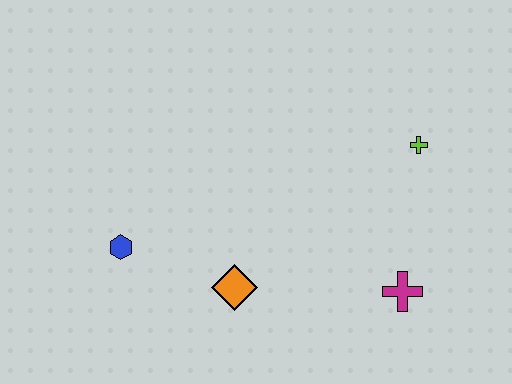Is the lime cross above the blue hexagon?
Yes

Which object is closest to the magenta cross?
The lime cross is closest to the magenta cross.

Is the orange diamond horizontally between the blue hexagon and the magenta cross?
Yes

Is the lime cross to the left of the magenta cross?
No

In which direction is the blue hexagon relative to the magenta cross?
The blue hexagon is to the left of the magenta cross.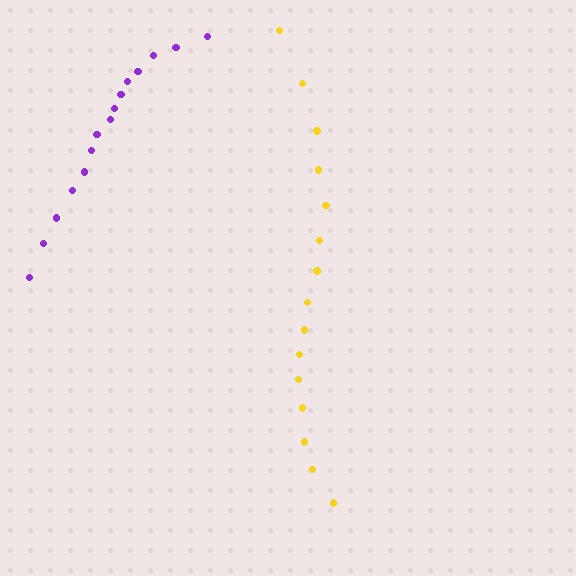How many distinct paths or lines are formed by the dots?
There are 2 distinct paths.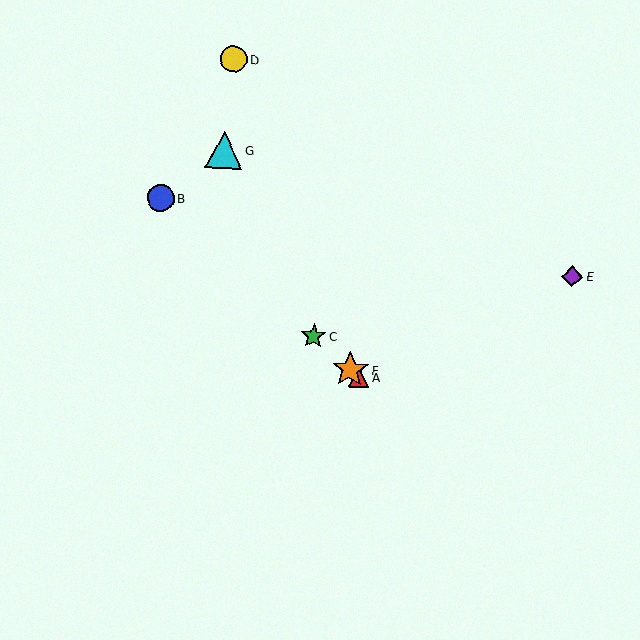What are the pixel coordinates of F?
Object F is at (350, 369).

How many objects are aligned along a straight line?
4 objects (A, B, C, F) are aligned along a straight line.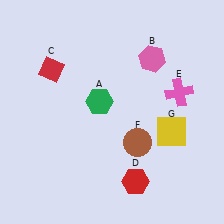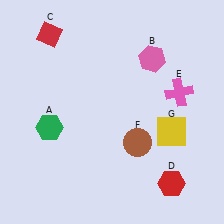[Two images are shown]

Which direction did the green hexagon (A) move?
The green hexagon (A) moved left.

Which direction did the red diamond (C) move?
The red diamond (C) moved up.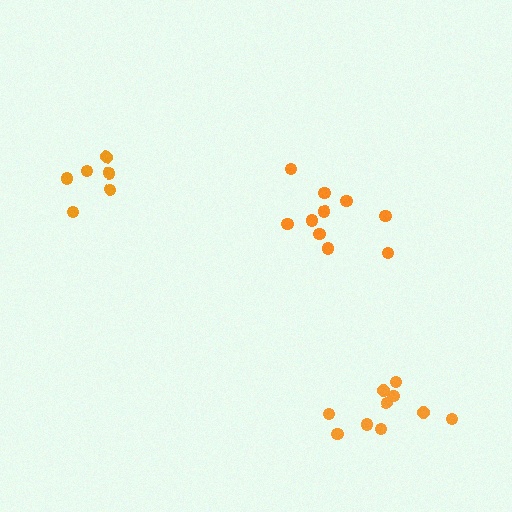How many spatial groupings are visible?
There are 3 spatial groupings.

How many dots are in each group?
Group 1: 10 dots, Group 2: 6 dots, Group 3: 10 dots (26 total).